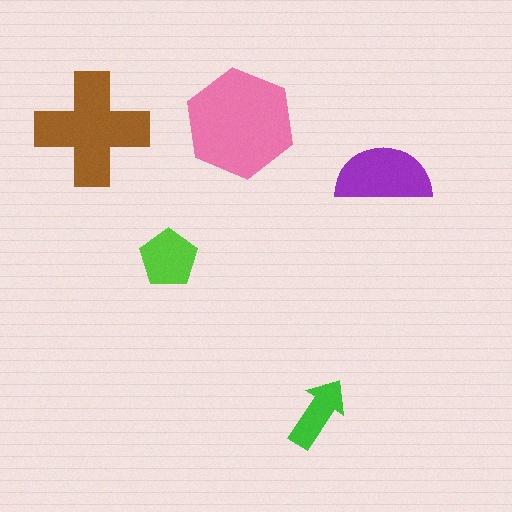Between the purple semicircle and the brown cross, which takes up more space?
The brown cross.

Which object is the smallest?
The green arrow.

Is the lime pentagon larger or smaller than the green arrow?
Larger.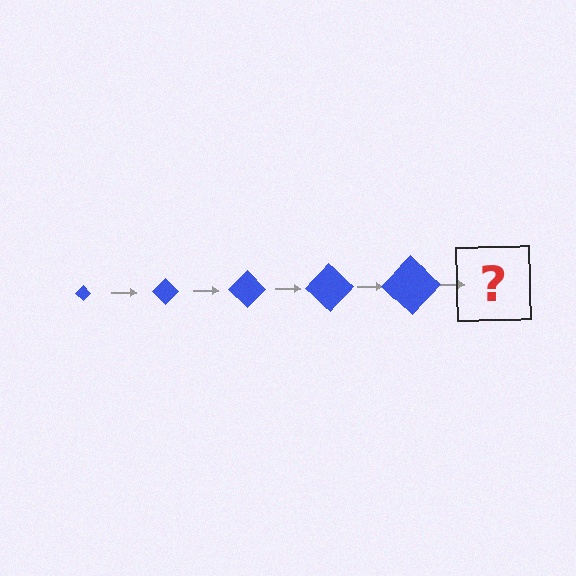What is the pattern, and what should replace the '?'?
The pattern is that the diamond gets progressively larger each step. The '?' should be a blue diamond, larger than the previous one.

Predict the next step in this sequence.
The next step is a blue diamond, larger than the previous one.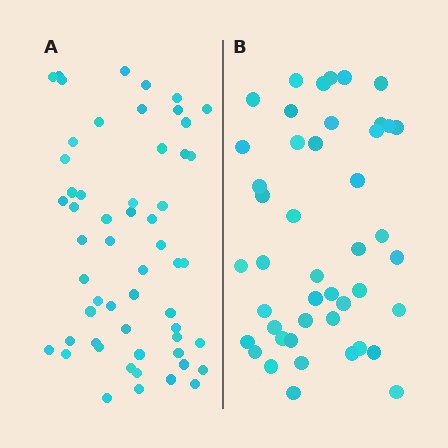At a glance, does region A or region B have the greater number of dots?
Region A (the left region) has more dots.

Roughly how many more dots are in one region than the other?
Region A has roughly 12 or so more dots than region B.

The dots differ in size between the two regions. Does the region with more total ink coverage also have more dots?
No. Region B has more total ink coverage because its dots are larger, but region A actually contains more individual dots. Total area can be misleading — the number of items is what matters here.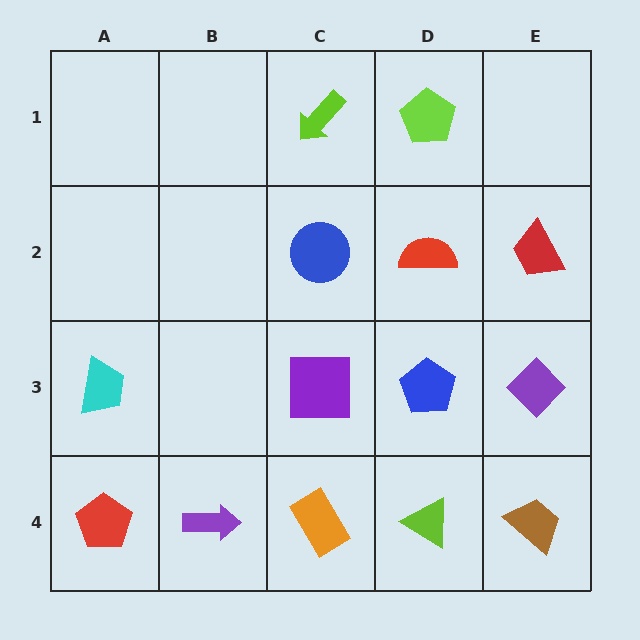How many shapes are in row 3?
4 shapes.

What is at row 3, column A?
A cyan trapezoid.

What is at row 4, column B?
A purple arrow.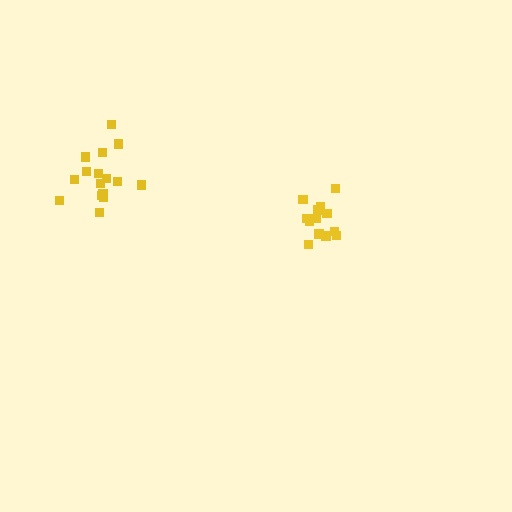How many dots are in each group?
Group 1: 13 dots, Group 2: 17 dots (30 total).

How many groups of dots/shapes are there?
There are 2 groups.